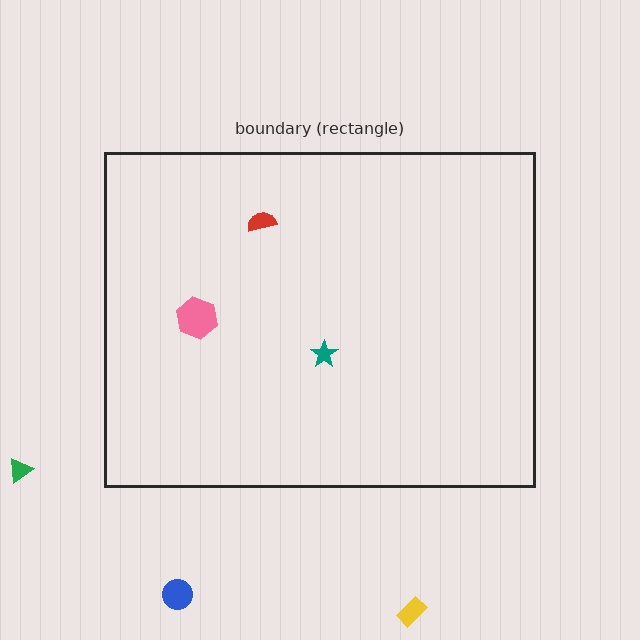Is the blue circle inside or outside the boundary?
Outside.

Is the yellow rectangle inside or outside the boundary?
Outside.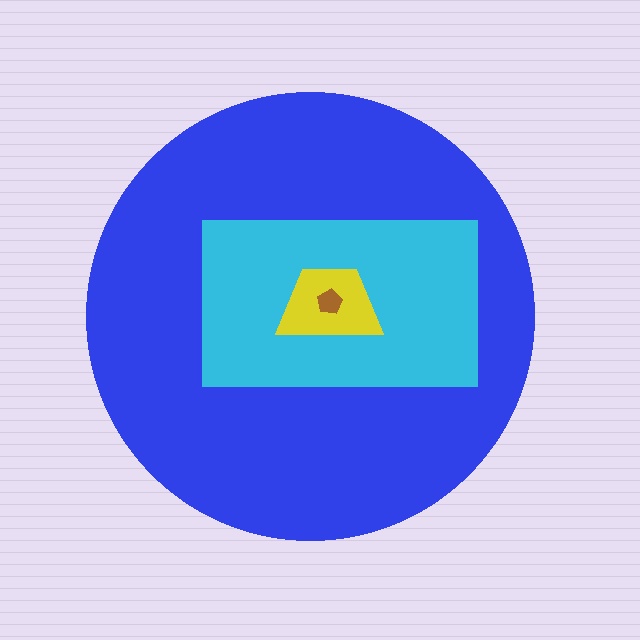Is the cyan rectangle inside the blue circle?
Yes.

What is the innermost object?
The brown pentagon.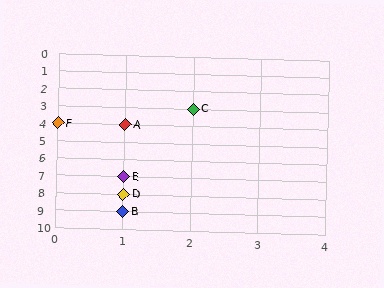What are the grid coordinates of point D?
Point D is at grid coordinates (1, 8).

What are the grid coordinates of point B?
Point B is at grid coordinates (1, 9).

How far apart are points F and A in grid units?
Points F and A are 1 column apart.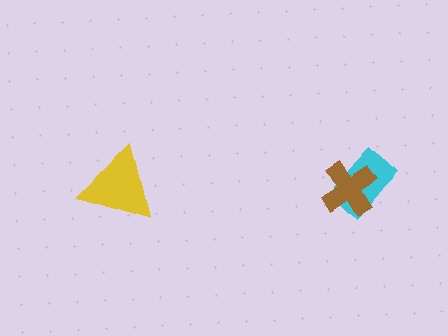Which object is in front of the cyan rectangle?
The brown cross is in front of the cyan rectangle.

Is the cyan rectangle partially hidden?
Yes, it is partially covered by another shape.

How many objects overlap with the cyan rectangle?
1 object overlaps with the cyan rectangle.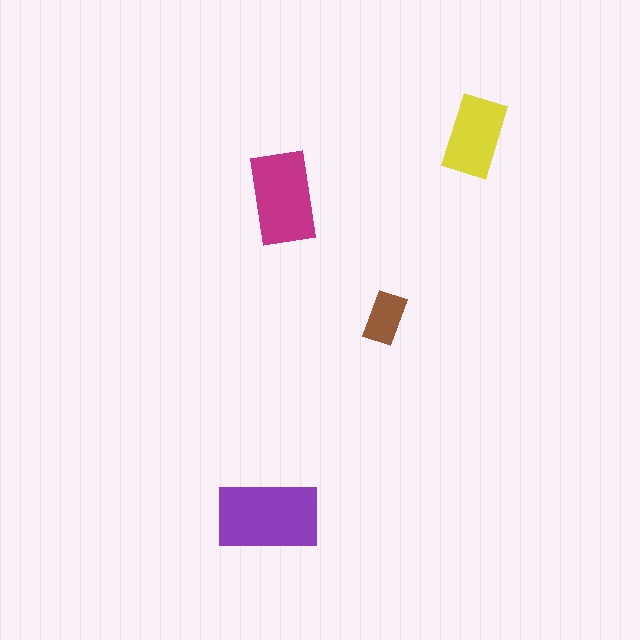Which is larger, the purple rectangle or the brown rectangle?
The purple one.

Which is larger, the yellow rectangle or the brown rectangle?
The yellow one.